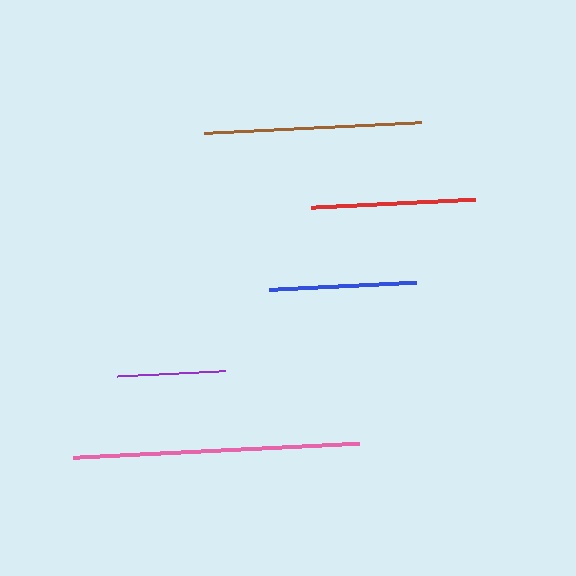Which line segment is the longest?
The pink line is the longest at approximately 286 pixels.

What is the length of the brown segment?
The brown segment is approximately 217 pixels long.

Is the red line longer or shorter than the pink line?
The pink line is longer than the red line.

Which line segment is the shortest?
The purple line is the shortest at approximately 108 pixels.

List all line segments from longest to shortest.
From longest to shortest: pink, brown, red, blue, purple.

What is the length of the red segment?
The red segment is approximately 164 pixels long.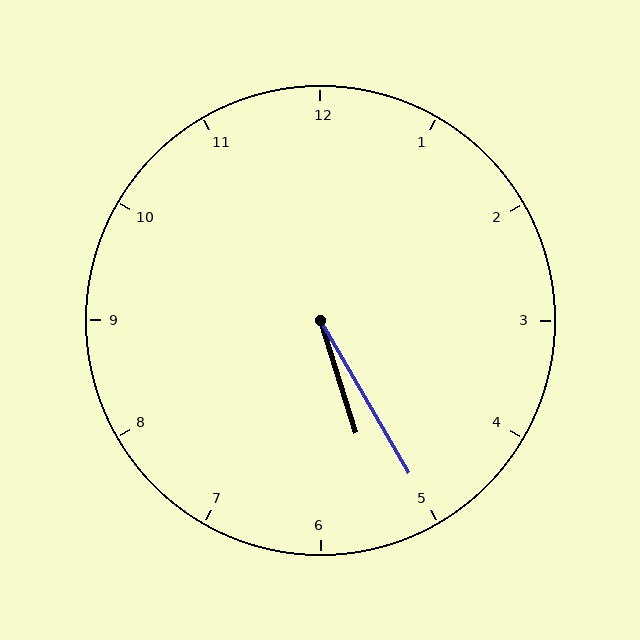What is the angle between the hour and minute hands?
Approximately 12 degrees.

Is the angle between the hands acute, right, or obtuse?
It is acute.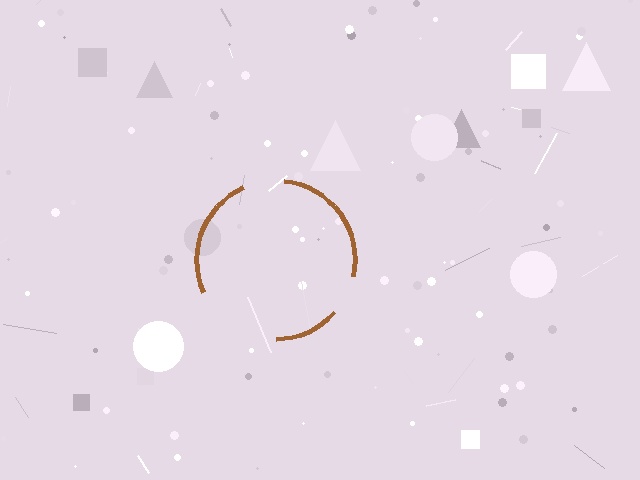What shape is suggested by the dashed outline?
The dashed outline suggests a circle.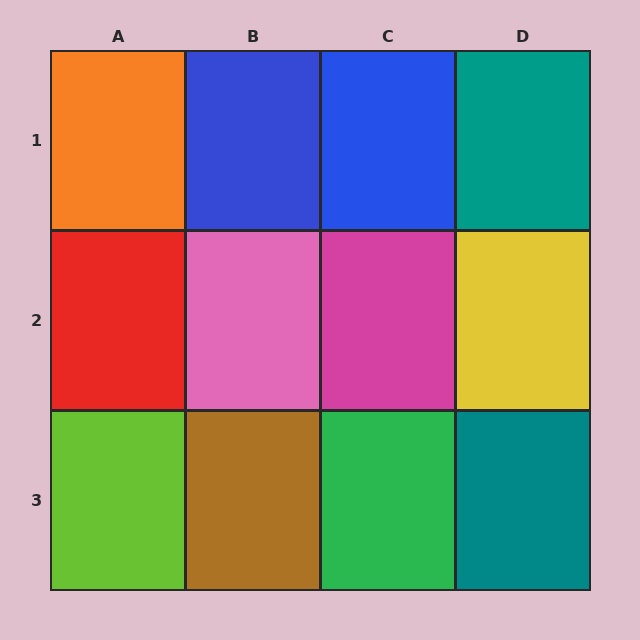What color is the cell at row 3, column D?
Teal.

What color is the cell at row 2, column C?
Magenta.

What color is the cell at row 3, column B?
Brown.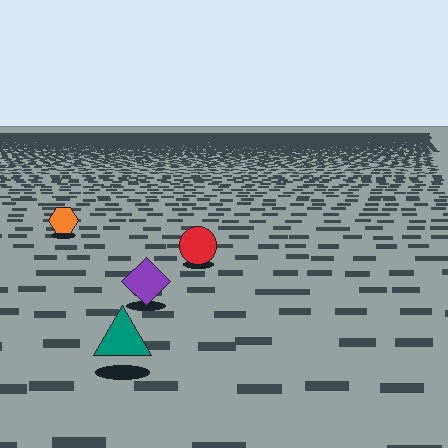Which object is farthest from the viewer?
The orange hexagon is farthest from the viewer. It appears smaller and the ground texture around it is denser.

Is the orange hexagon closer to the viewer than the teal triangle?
No. The teal triangle is closer — you can tell from the texture gradient: the ground texture is coarser near it.